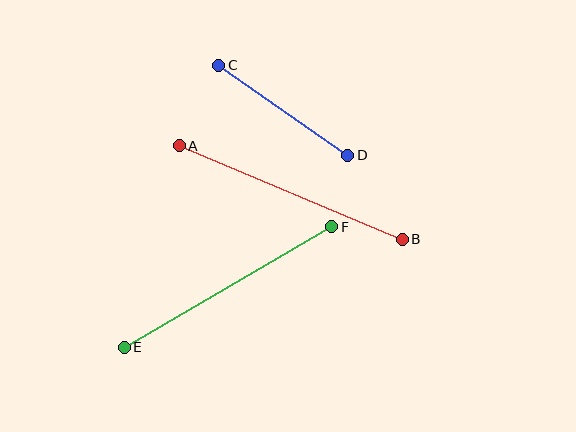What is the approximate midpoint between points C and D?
The midpoint is at approximately (283, 110) pixels.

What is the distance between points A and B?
The distance is approximately 242 pixels.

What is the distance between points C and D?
The distance is approximately 157 pixels.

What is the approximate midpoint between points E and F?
The midpoint is at approximately (228, 287) pixels.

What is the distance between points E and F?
The distance is approximately 240 pixels.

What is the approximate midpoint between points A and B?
The midpoint is at approximately (291, 192) pixels.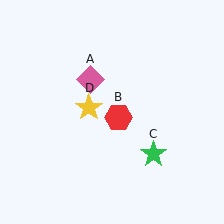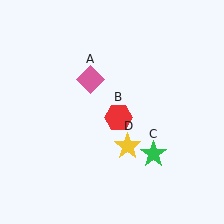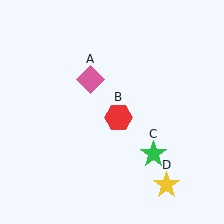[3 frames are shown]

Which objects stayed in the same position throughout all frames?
Pink diamond (object A) and red hexagon (object B) and green star (object C) remained stationary.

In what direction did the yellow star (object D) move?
The yellow star (object D) moved down and to the right.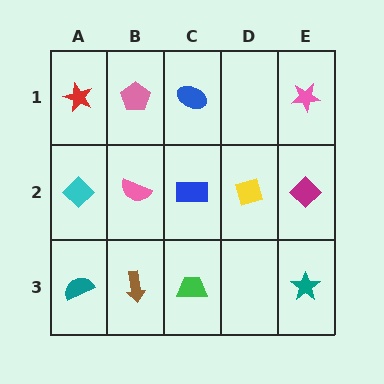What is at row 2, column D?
A yellow diamond.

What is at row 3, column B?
A brown arrow.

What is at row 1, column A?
A red star.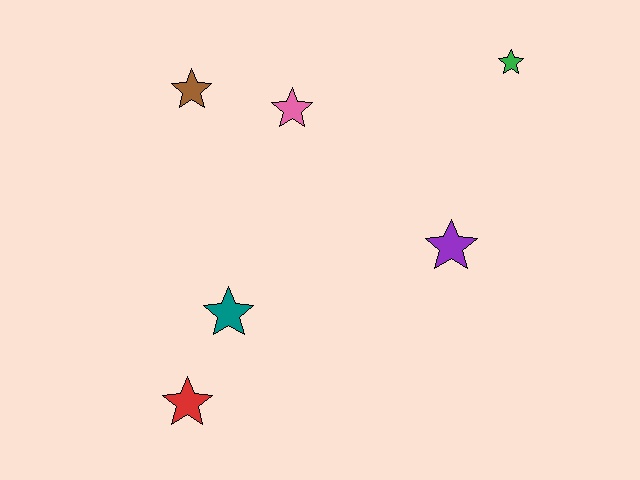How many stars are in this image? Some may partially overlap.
There are 6 stars.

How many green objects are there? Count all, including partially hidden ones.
There is 1 green object.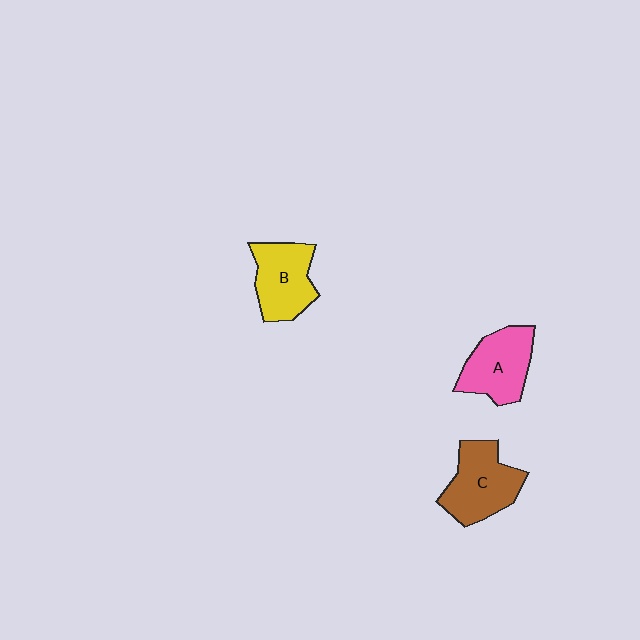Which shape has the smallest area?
Shape B (yellow).